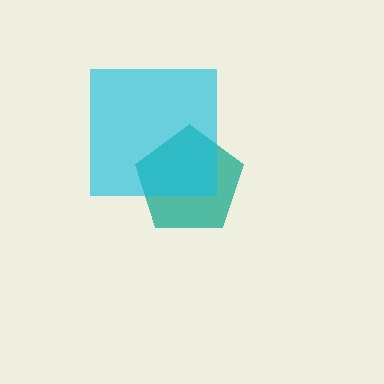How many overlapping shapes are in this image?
There are 2 overlapping shapes in the image.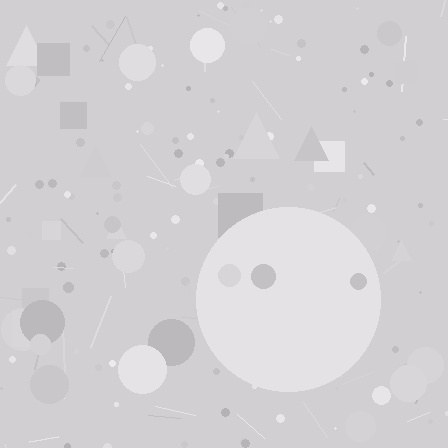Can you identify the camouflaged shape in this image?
The camouflaged shape is a circle.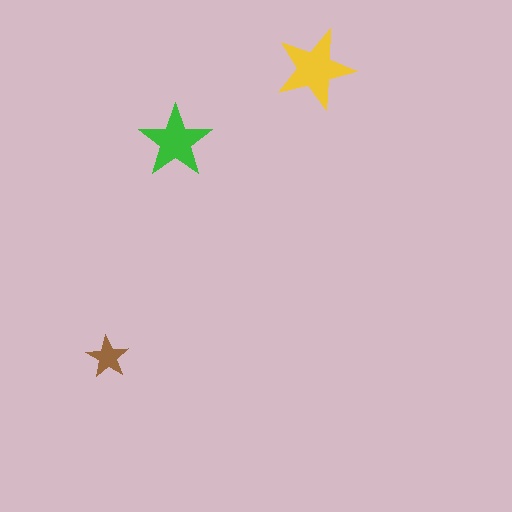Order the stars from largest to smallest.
the yellow one, the green one, the brown one.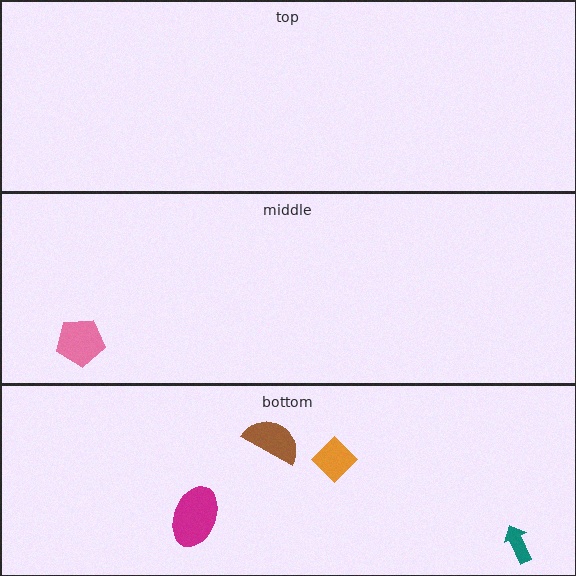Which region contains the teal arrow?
The bottom region.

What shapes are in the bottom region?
The magenta ellipse, the teal arrow, the brown semicircle, the orange diamond.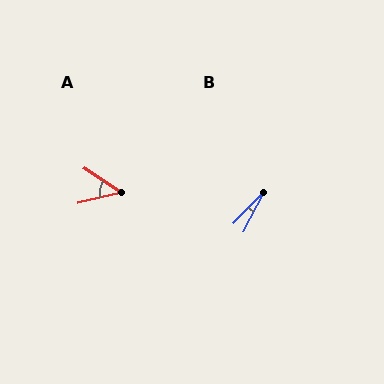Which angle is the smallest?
B, at approximately 17 degrees.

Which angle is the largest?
A, at approximately 47 degrees.